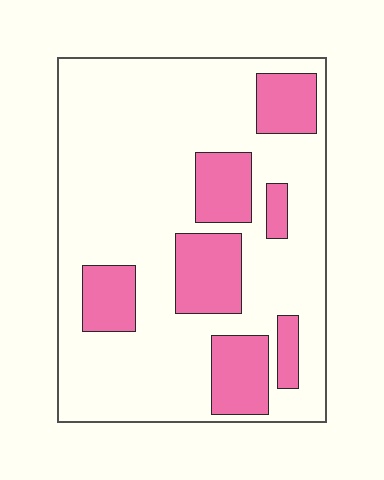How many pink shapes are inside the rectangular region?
7.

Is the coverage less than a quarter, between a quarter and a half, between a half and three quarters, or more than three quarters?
Less than a quarter.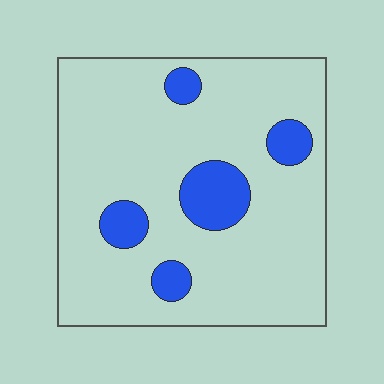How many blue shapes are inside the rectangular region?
5.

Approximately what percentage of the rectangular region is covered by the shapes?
Approximately 15%.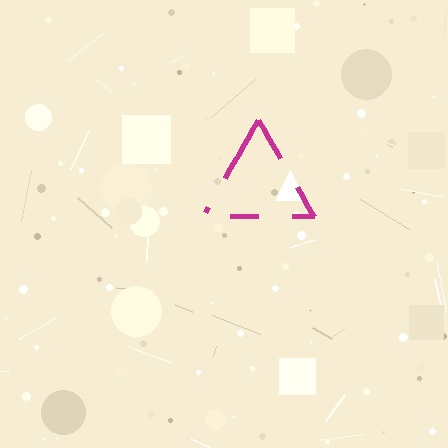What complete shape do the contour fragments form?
The contour fragments form a triangle.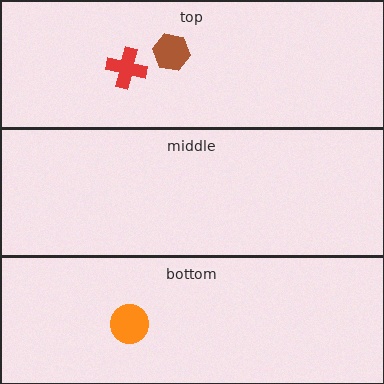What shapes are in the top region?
The red cross, the brown hexagon.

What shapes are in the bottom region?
The orange circle.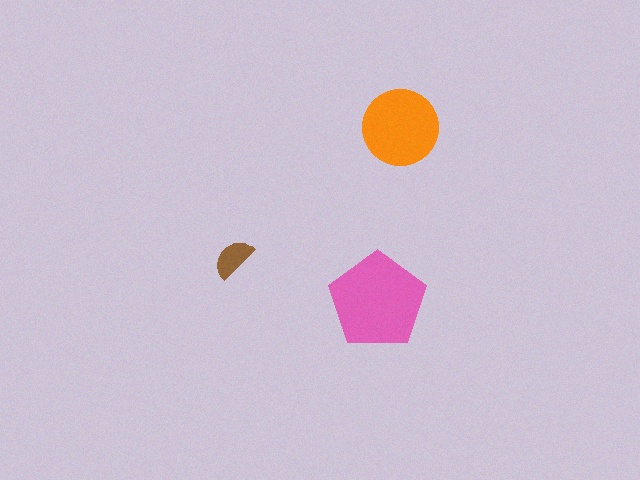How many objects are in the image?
There are 3 objects in the image.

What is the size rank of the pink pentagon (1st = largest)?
1st.